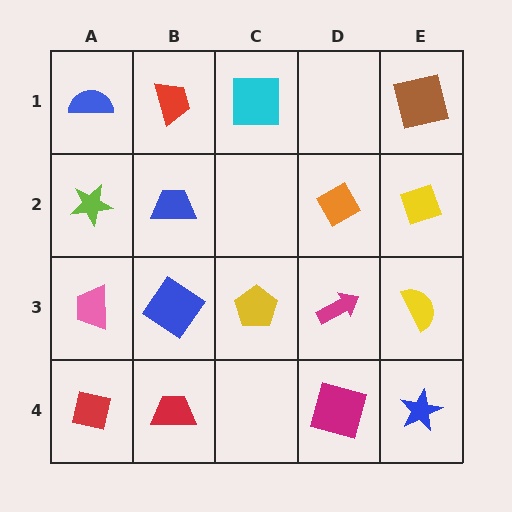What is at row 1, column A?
A blue semicircle.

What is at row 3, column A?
A pink trapezoid.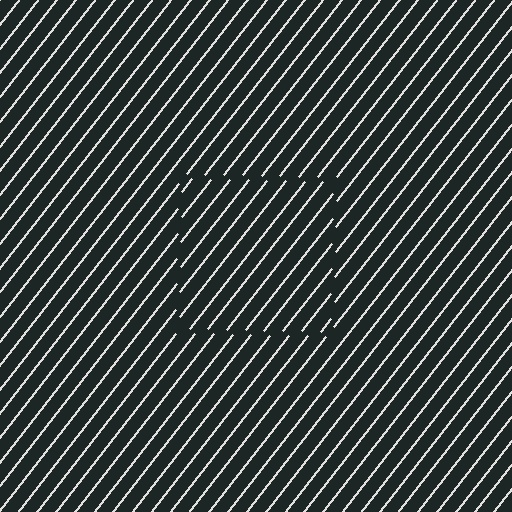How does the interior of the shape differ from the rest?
The interior of the shape contains the same grating, shifted by half a period — the contour is defined by the phase discontinuity where line-ends from the inner and outer gratings abut.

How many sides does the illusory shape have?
4 sides — the line-ends trace a square.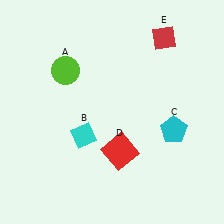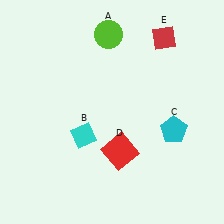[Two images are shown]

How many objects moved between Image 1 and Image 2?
1 object moved between the two images.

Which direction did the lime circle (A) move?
The lime circle (A) moved right.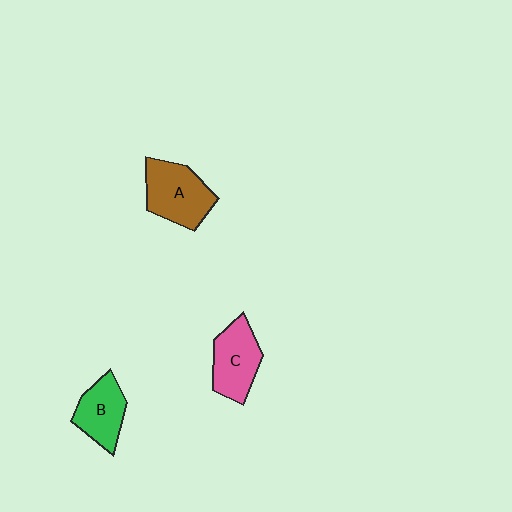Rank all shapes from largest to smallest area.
From largest to smallest: A (brown), C (pink), B (green).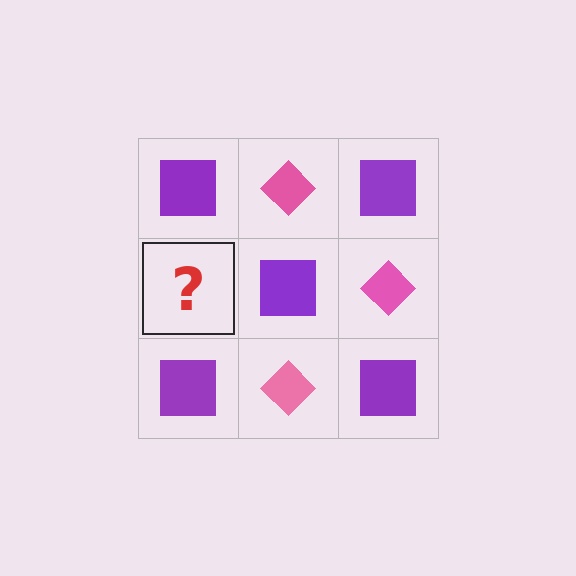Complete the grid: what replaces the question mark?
The question mark should be replaced with a pink diamond.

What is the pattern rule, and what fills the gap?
The rule is that it alternates purple square and pink diamond in a checkerboard pattern. The gap should be filled with a pink diamond.